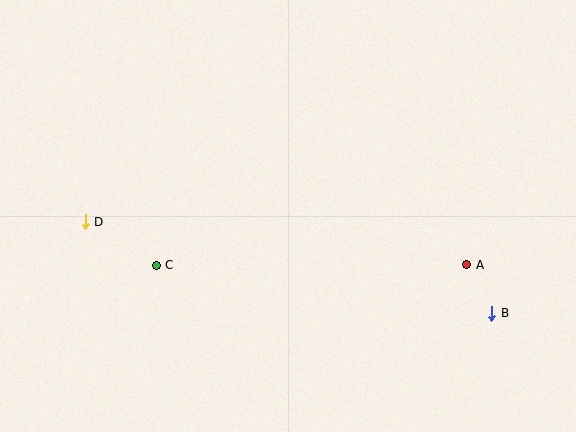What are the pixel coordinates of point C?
Point C is at (156, 265).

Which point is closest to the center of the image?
Point C at (156, 265) is closest to the center.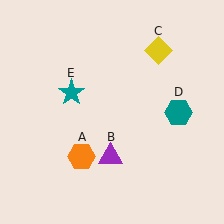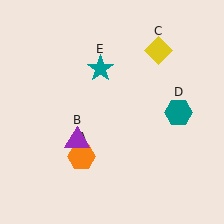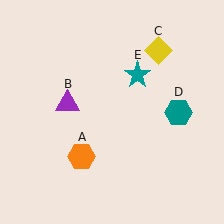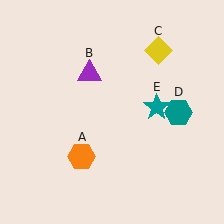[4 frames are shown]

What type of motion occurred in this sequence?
The purple triangle (object B), teal star (object E) rotated clockwise around the center of the scene.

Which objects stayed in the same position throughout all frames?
Orange hexagon (object A) and yellow diamond (object C) and teal hexagon (object D) remained stationary.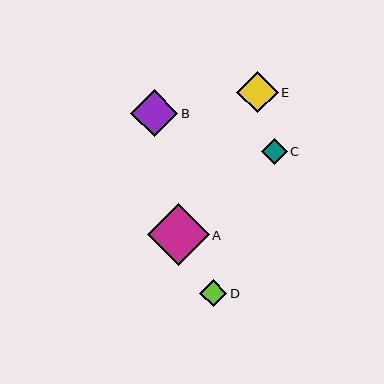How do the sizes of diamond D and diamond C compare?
Diamond D and diamond C are approximately the same size.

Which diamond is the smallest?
Diamond C is the smallest with a size of approximately 25 pixels.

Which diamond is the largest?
Diamond A is the largest with a size of approximately 62 pixels.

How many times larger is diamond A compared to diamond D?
Diamond A is approximately 2.3 times the size of diamond D.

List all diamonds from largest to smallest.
From largest to smallest: A, B, E, D, C.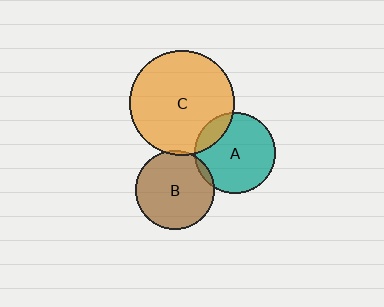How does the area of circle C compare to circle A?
Approximately 1.7 times.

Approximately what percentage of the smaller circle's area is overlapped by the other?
Approximately 5%.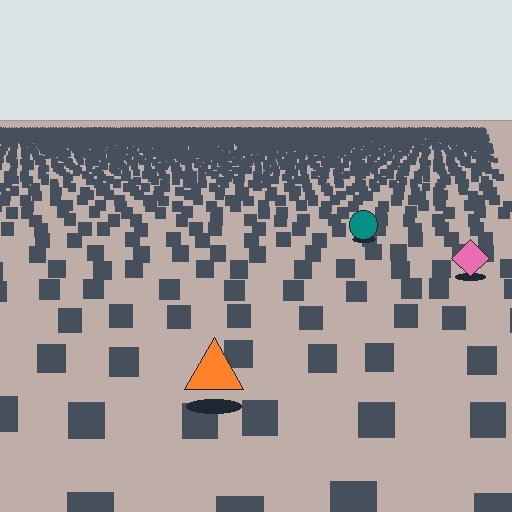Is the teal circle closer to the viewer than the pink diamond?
No. The pink diamond is closer — you can tell from the texture gradient: the ground texture is coarser near it.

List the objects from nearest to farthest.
From nearest to farthest: the orange triangle, the pink diamond, the teal circle.